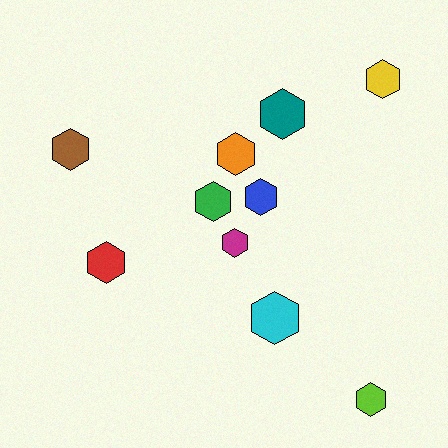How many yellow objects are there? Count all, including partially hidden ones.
There is 1 yellow object.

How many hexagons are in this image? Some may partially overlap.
There are 10 hexagons.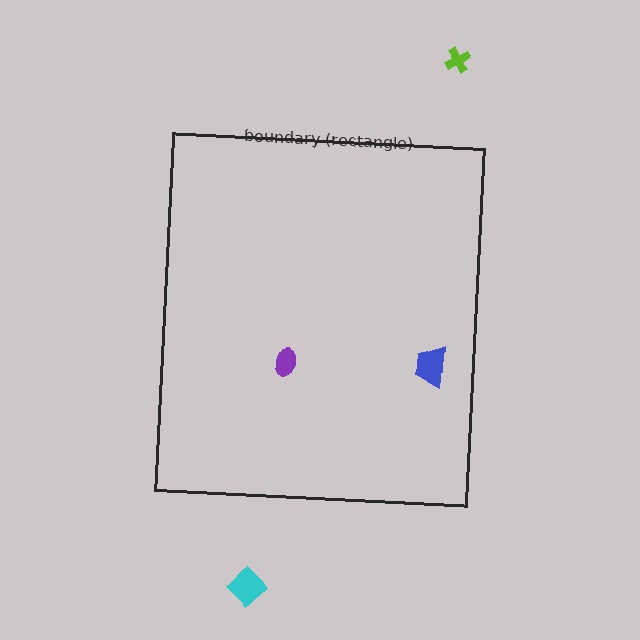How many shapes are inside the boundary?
2 inside, 2 outside.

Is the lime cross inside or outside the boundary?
Outside.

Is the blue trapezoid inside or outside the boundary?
Inside.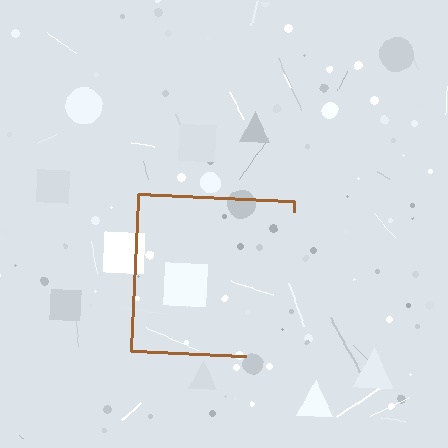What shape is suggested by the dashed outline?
The dashed outline suggests a square.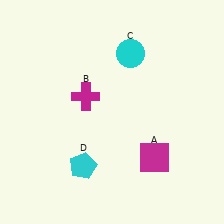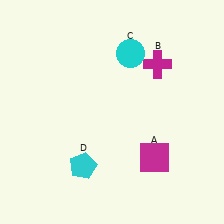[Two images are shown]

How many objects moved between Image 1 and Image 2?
1 object moved between the two images.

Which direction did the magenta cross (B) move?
The magenta cross (B) moved right.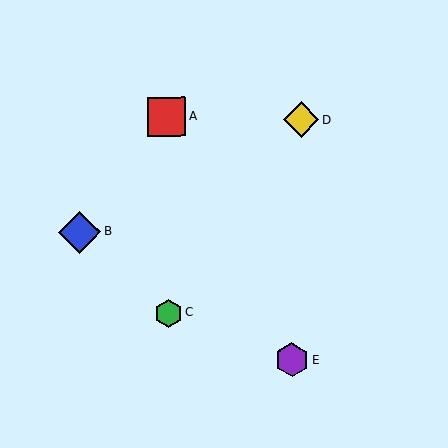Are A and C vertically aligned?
Yes, both are at x≈166.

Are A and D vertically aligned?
No, A is at x≈166 and D is at x≈301.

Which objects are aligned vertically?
Objects A, C are aligned vertically.